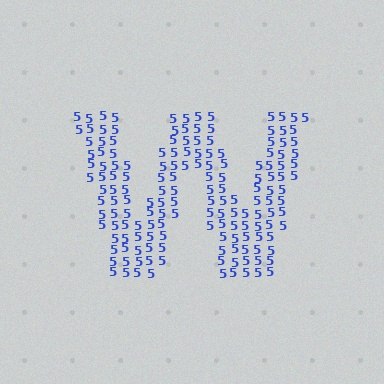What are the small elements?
The small elements are digit 5's.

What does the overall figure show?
The overall figure shows the letter W.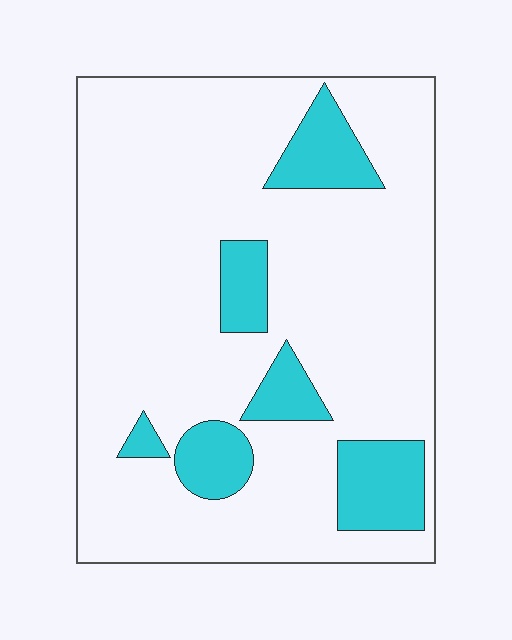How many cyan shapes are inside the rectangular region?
6.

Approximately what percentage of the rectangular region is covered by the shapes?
Approximately 15%.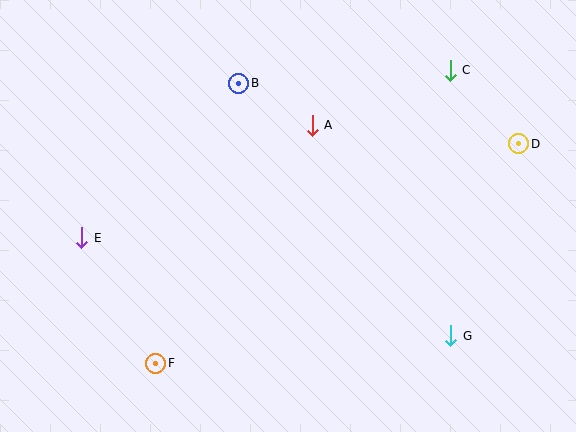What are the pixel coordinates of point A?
Point A is at (312, 125).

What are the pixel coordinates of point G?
Point G is at (451, 336).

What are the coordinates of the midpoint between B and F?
The midpoint between B and F is at (197, 223).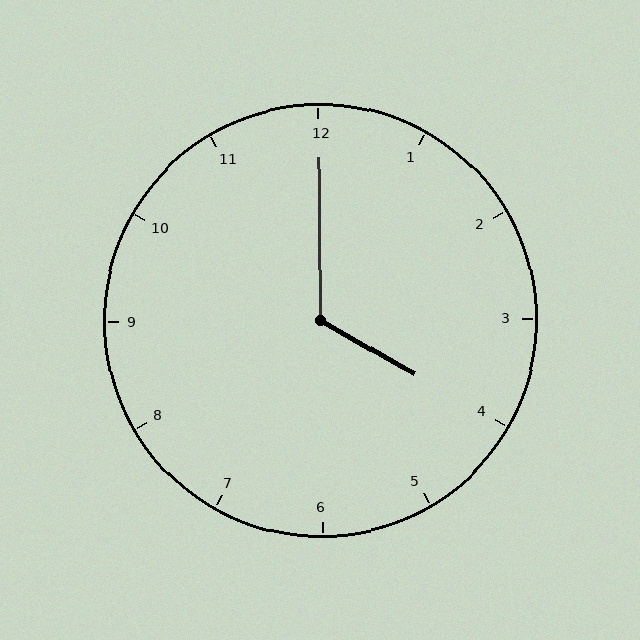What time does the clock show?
4:00.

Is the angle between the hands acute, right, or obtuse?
It is obtuse.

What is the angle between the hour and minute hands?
Approximately 120 degrees.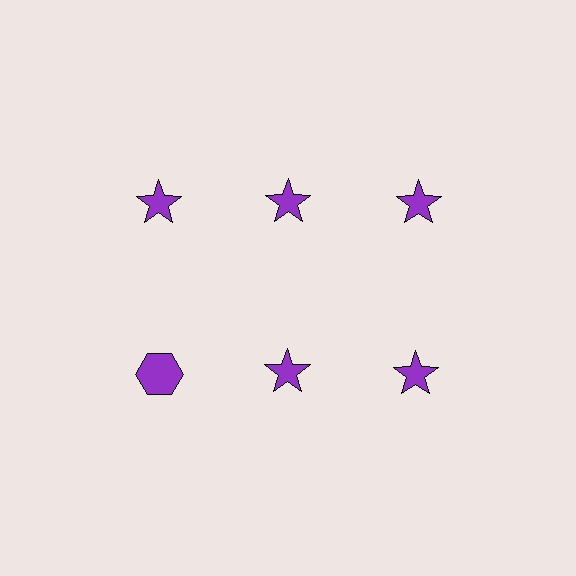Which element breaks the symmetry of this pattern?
The purple hexagon in the second row, leftmost column breaks the symmetry. All other shapes are purple stars.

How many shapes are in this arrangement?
There are 6 shapes arranged in a grid pattern.